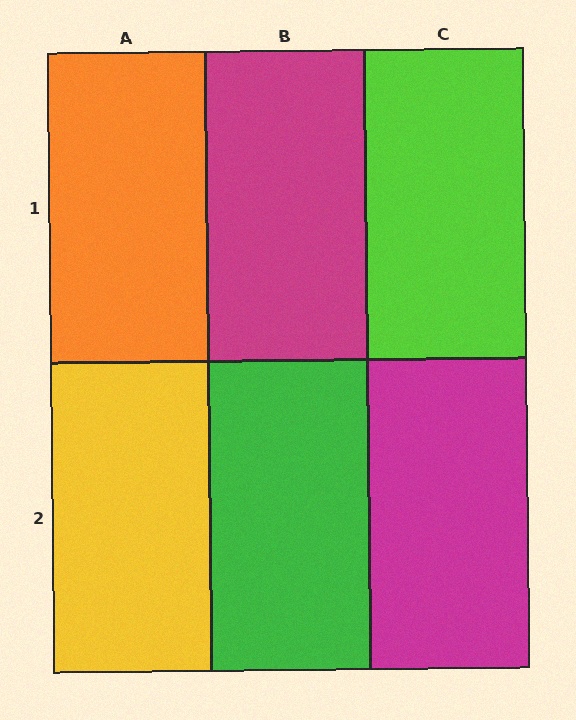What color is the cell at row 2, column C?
Magenta.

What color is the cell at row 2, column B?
Green.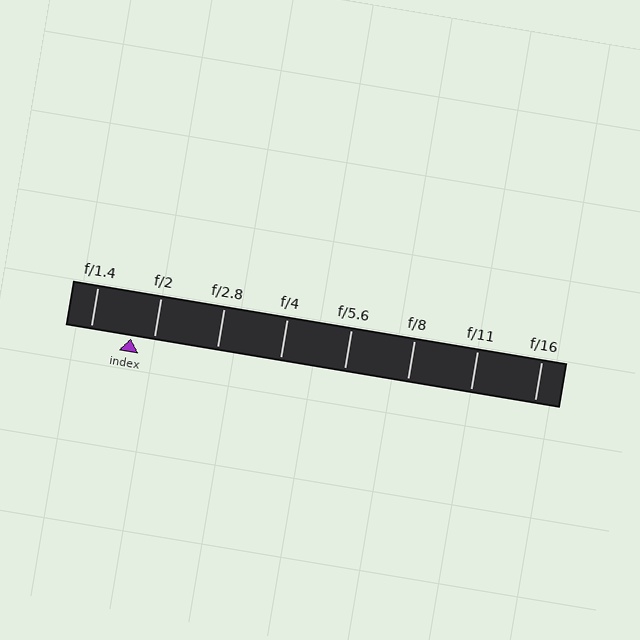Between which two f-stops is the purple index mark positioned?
The index mark is between f/1.4 and f/2.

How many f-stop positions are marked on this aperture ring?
There are 8 f-stop positions marked.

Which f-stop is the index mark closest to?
The index mark is closest to f/2.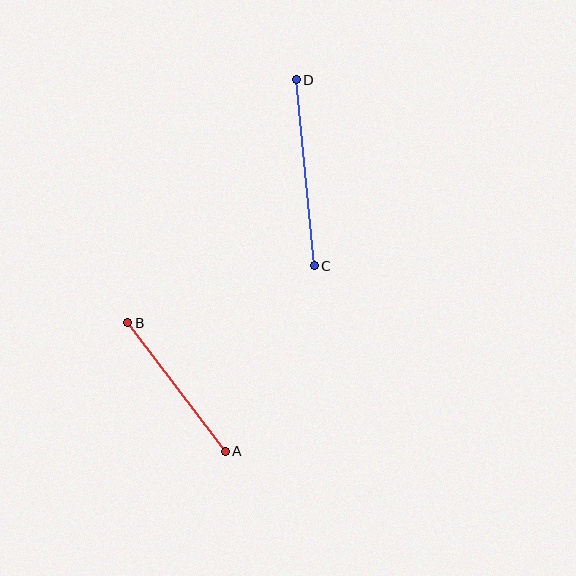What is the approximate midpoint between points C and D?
The midpoint is at approximately (305, 173) pixels.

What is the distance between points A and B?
The distance is approximately 161 pixels.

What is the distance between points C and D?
The distance is approximately 187 pixels.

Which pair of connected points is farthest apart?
Points C and D are farthest apart.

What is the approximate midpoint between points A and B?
The midpoint is at approximately (176, 387) pixels.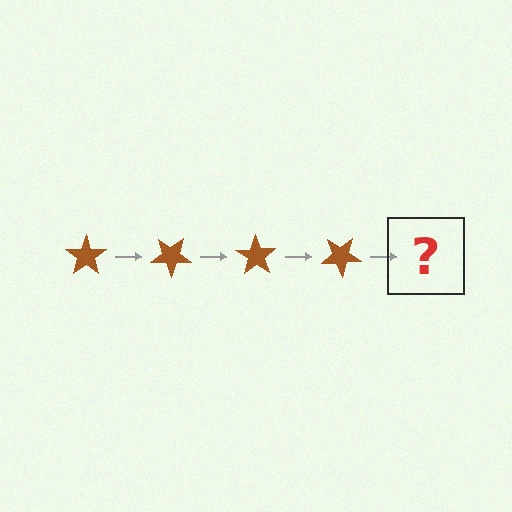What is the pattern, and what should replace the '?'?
The pattern is that the star rotates 35 degrees each step. The '?' should be a brown star rotated 140 degrees.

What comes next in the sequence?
The next element should be a brown star rotated 140 degrees.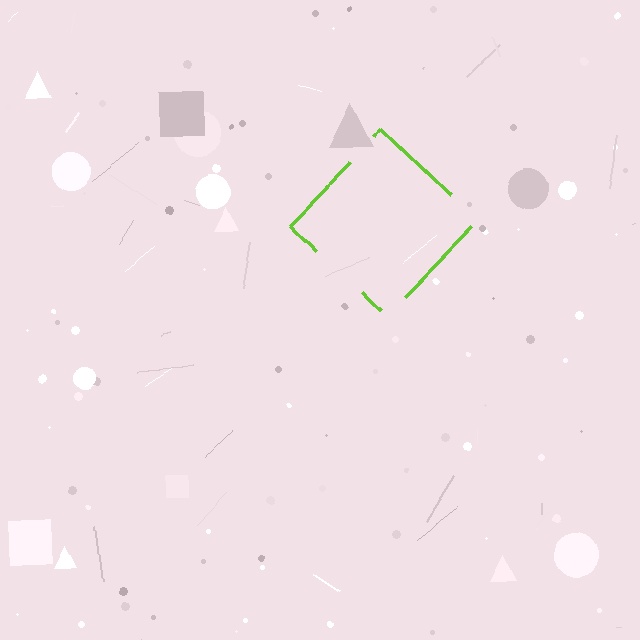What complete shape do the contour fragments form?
The contour fragments form a diamond.